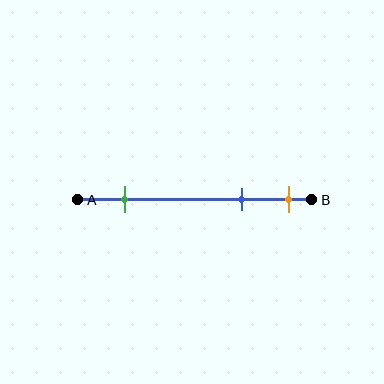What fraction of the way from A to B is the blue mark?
The blue mark is approximately 70% (0.7) of the way from A to B.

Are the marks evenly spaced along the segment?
No, the marks are not evenly spaced.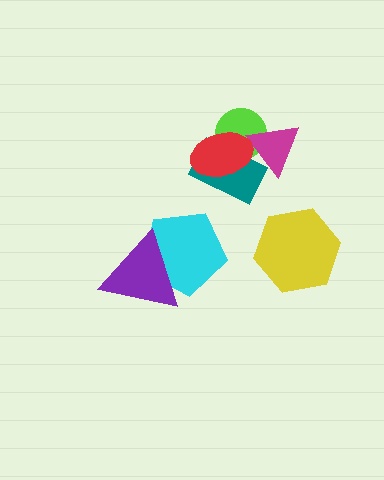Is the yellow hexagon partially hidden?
No, no other shape covers it.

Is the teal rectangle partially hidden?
Yes, it is partially covered by another shape.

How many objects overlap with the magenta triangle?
3 objects overlap with the magenta triangle.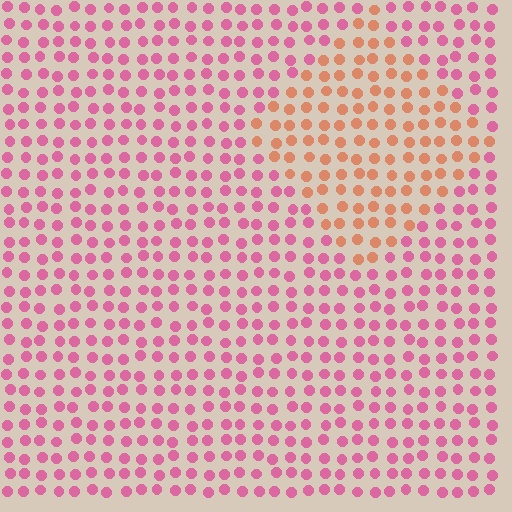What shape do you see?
I see a diamond.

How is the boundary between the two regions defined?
The boundary is defined purely by a slight shift in hue (about 46 degrees). Spacing, size, and orientation are identical on both sides.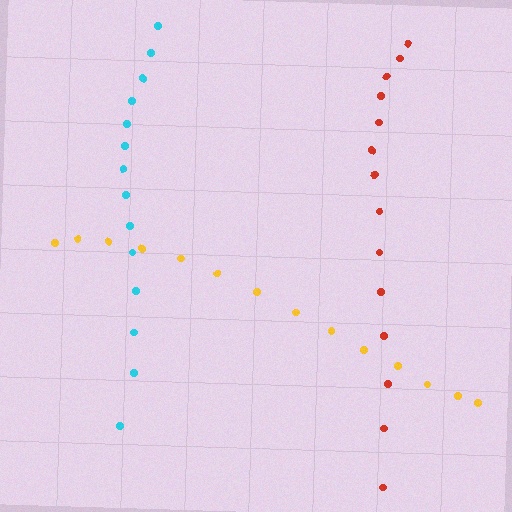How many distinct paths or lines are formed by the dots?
There are 3 distinct paths.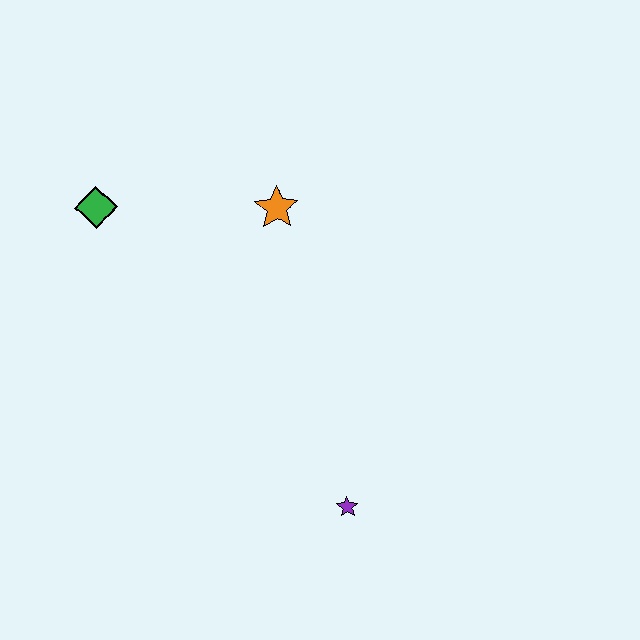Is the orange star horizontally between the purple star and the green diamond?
Yes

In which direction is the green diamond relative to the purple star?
The green diamond is above the purple star.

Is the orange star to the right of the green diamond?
Yes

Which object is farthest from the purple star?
The green diamond is farthest from the purple star.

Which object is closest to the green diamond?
The orange star is closest to the green diamond.